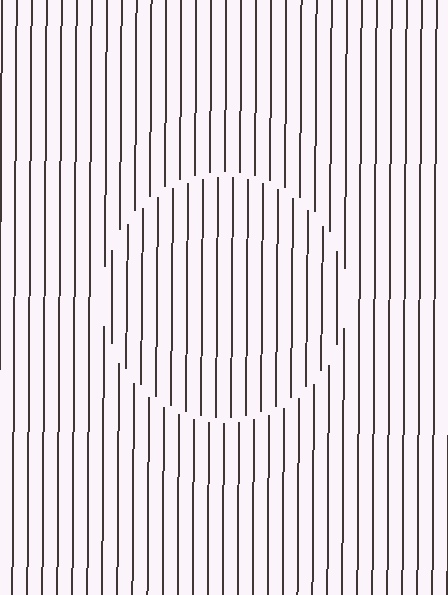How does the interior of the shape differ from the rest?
The interior of the shape contains the same grating, shifted by half a period — the contour is defined by the phase discontinuity where line-ends from the inner and outer gratings abut.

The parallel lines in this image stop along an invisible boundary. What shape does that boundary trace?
An illusory circle. The interior of the shape contains the same grating, shifted by half a period — the contour is defined by the phase discontinuity where line-ends from the inner and outer gratings abut.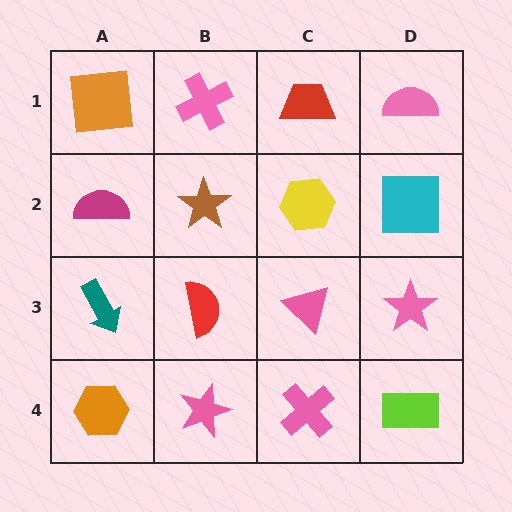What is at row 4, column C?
A pink cross.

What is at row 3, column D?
A pink star.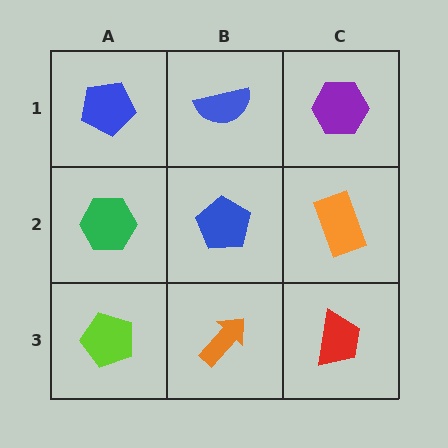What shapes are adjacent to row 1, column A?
A green hexagon (row 2, column A), a blue semicircle (row 1, column B).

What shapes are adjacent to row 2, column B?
A blue semicircle (row 1, column B), an orange arrow (row 3, column B), a green hexagon (row 2, column A), an orange rectangle (row 2, column C).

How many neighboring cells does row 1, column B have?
3.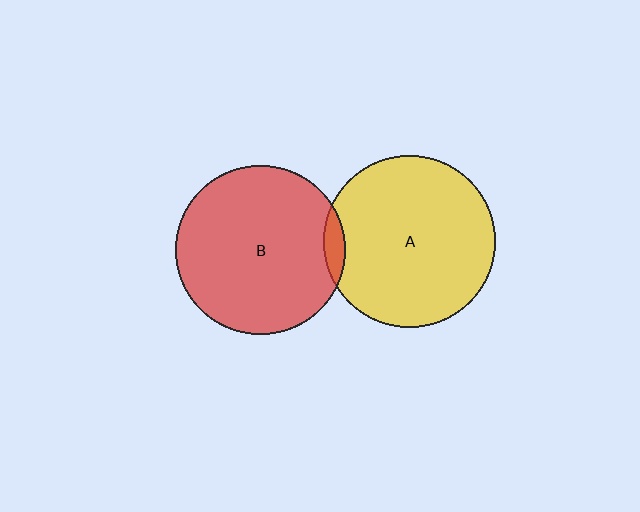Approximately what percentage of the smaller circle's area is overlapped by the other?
Approximately 5%.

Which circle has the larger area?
Circle A (yellow).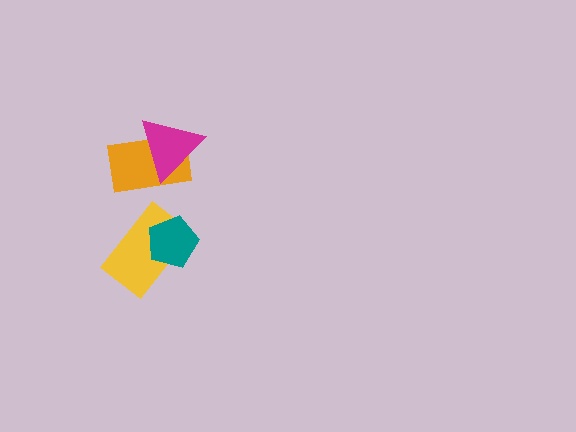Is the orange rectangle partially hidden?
Yes, it is partially covered by another shape.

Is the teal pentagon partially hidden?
No, no other shape covers it.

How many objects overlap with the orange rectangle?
1 object overlaps with the orange rectangle.